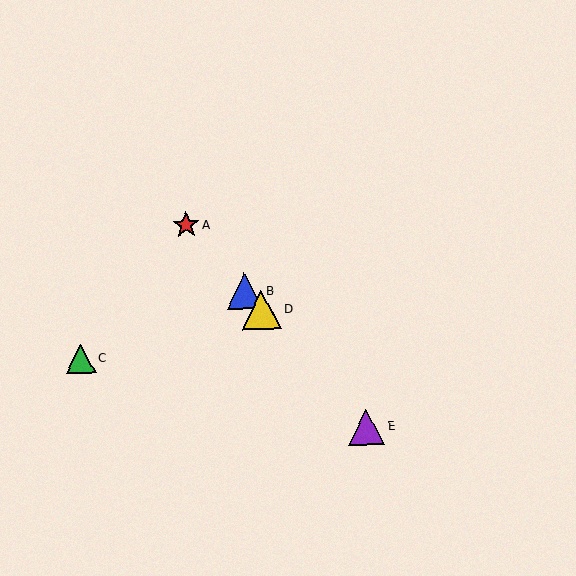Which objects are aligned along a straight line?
Objects A, B, D, E are aligned along a straight line.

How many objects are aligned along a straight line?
4 objects (A, B, D, E) are aligned along a straight line.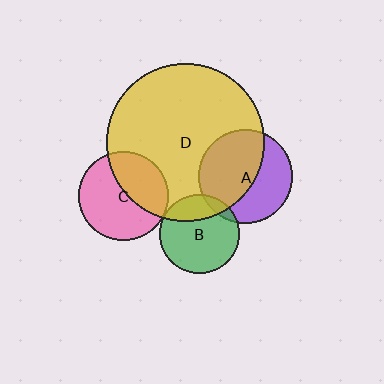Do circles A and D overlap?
Yes.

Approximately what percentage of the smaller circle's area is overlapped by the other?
Approximately 55%.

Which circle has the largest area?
Circle D (yellow).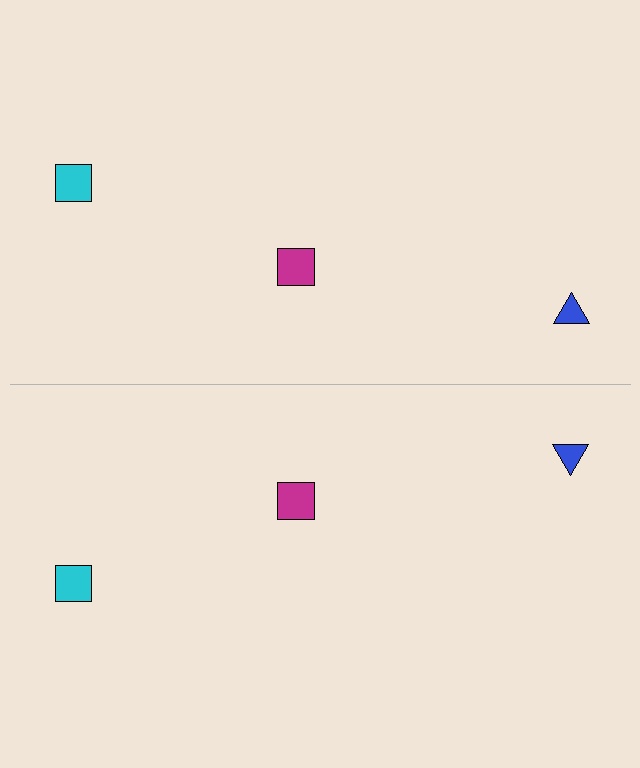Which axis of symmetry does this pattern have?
The pattern has a horizontal axis of symmetry running through the center of the image.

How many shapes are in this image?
There are 6 shapes in this image.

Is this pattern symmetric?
Yes, this pattern has bilateral (reflection) symmetry.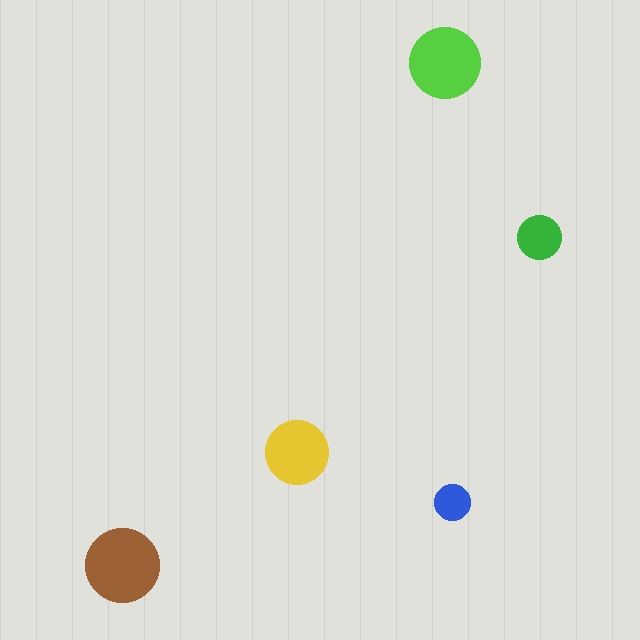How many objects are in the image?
There are 5 objects in the image.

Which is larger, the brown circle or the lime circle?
The brown one.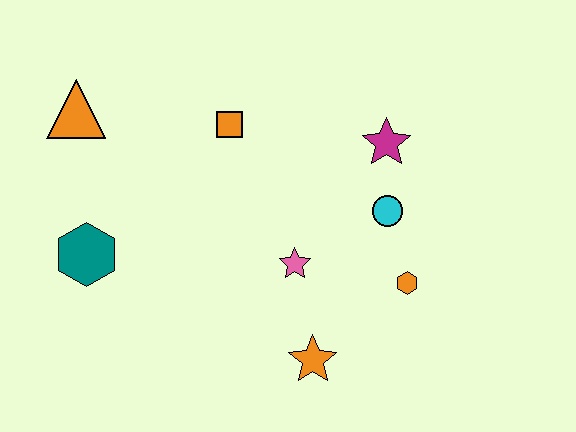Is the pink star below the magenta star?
Yes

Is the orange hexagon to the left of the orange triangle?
No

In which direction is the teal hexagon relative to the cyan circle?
The teal hexagon is to the left of the cyan circle.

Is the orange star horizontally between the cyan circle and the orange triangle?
Yes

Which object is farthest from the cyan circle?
The orange triangle is farthest from the cyan circle.